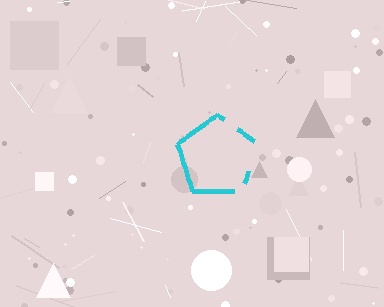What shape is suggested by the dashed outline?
The dashed outline suggests a pentagon.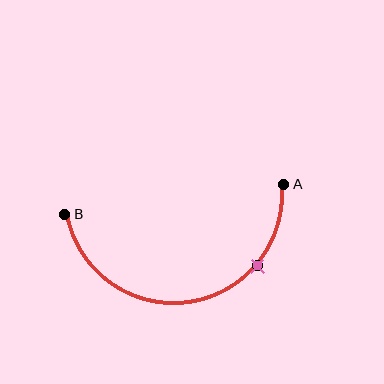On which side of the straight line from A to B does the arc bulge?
The arc bulges below the straight line connecting A and B.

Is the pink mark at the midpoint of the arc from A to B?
No. The pink mark lies on the arc but is closer to endpoint A. The arc midpoint would be at the point on the curve equidistant along the arc from both A and B.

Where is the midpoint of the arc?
The arc midpoint is the point on the curve farthest from the straight line joining A and B. It sits below that line.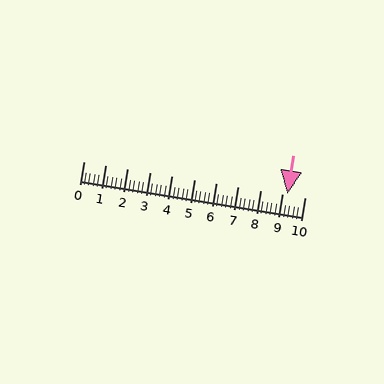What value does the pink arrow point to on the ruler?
The pink arrow points to approximately 9.2.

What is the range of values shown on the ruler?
The ruler shows values from 0 to 10.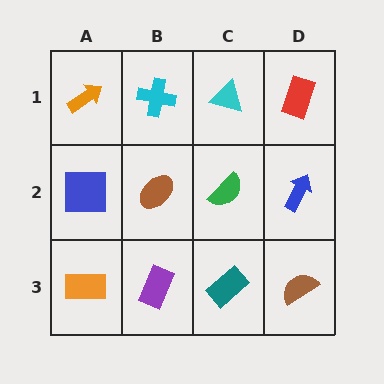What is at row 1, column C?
A cyan triangle.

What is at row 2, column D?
A blue arrow.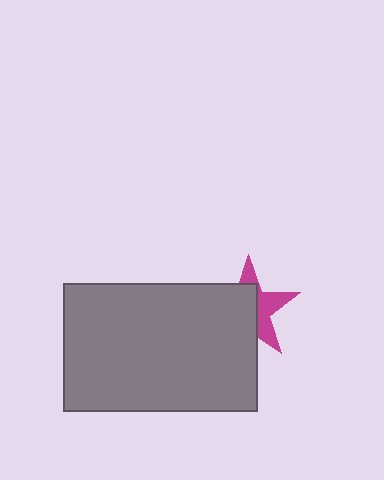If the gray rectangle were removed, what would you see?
You would see the complete magenta star.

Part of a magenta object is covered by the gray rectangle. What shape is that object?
It is a star.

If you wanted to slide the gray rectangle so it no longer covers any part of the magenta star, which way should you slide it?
Slide it toward the lower-left — that is the most direct way to separate the two shapes.